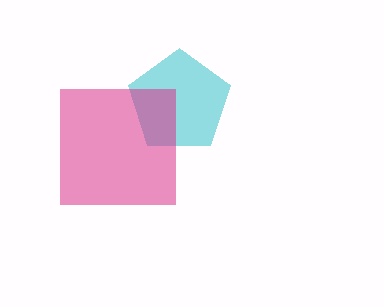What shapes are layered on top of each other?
The layered shapes are: a cyan pentagon, a magenta square.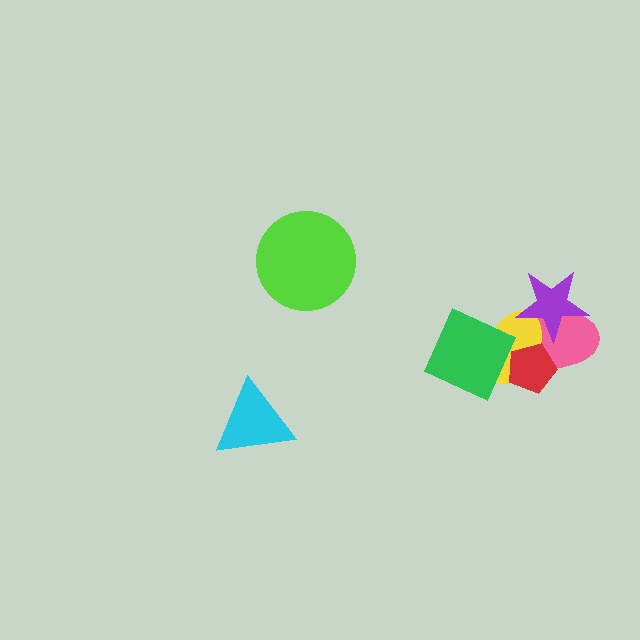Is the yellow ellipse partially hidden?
Yes, it is partially covered by another shape.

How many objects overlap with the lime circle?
0 objects overlap with the lime circle.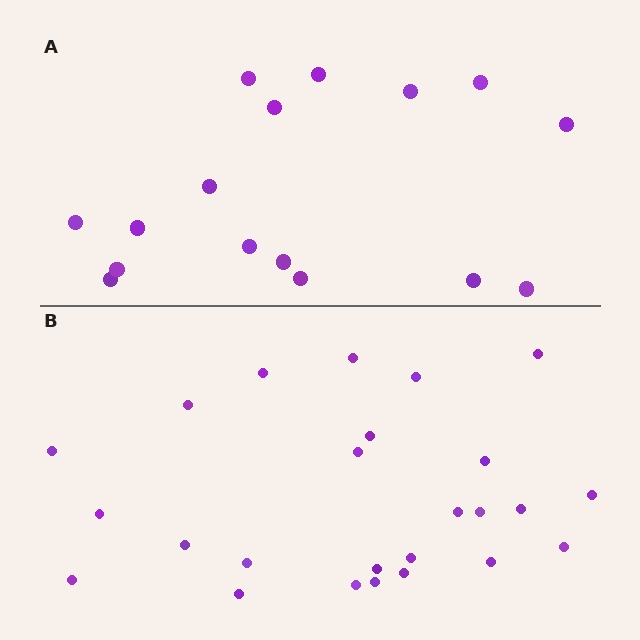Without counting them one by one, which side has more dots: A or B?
Region B (the bottom region) has more dots.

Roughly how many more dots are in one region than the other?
Region B has roughly 8 or so more dots than region A.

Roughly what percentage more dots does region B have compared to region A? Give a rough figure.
About 55% more.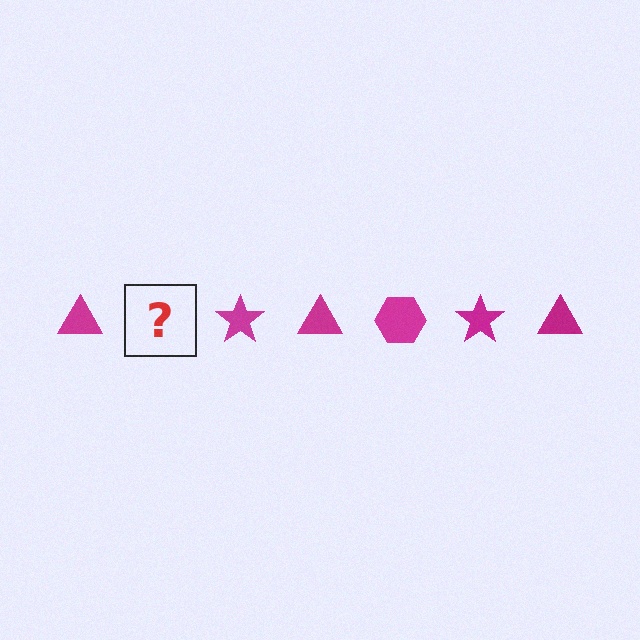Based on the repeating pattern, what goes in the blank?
The blank should be a magenta hexagon.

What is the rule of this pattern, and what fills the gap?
The rule is that the pattern cycles through triangle, hexagon, star shapes in magenta. The gap should be filled with a magenta hexagon.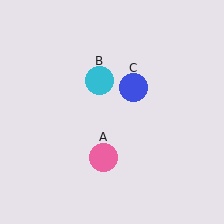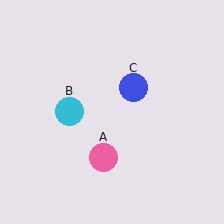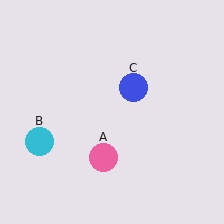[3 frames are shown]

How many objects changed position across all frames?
1 object changed position: cyan circle (object B).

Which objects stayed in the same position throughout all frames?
Pink circle (object A) and blue circle (object C) remained stationary.